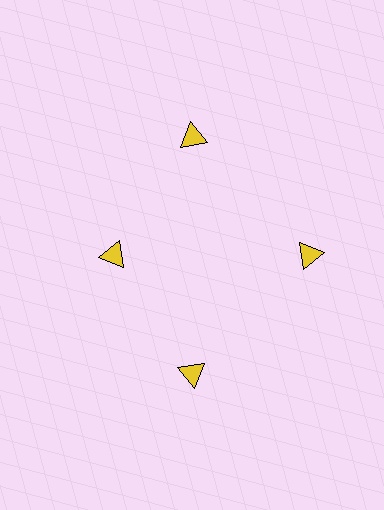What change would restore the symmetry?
The symmetry would be restored by moving it outward, back onto the ring so that all 4 triangles sit at equal angles and equal distance from the center.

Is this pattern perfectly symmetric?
No. The 4 yellow triangles are arranged in a ring, but one element near the 9 o'clock position is pulled inward toward the center, breaking the 4-fold rotational symmetry.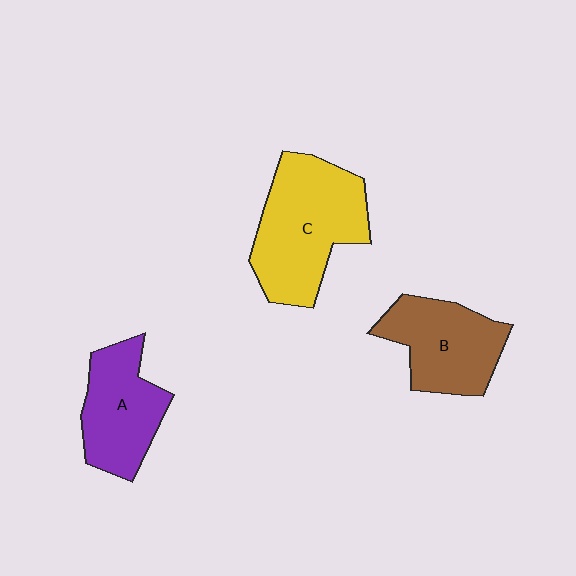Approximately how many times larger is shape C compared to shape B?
Approximately 1.4 times.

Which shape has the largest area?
Shape C (yellow).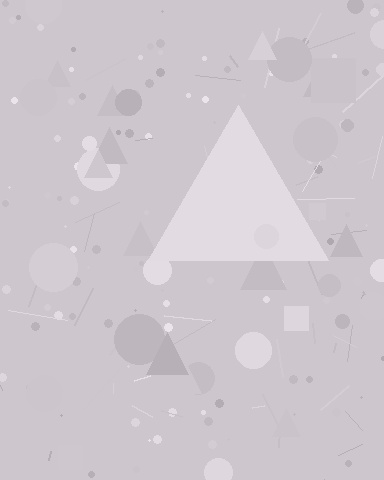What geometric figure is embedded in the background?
A triangle is embedded in the background.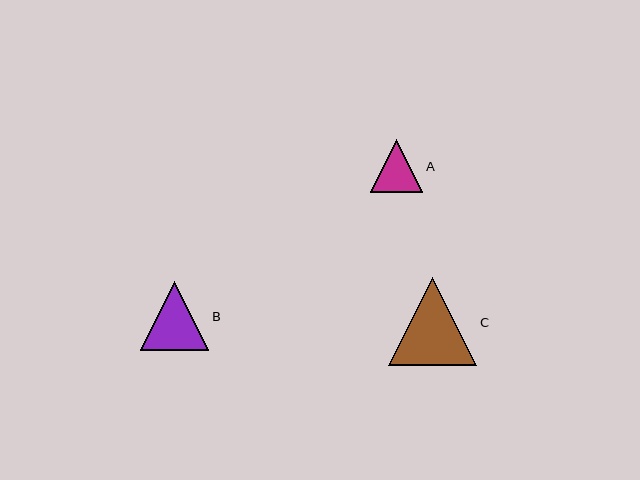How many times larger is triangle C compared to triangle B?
Triangle C is approximately 1.3 times the size of triangle B.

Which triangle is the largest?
Triangle C is the largest with a size of approximately 88 pixels.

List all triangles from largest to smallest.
From largest to smallest: C, B, A.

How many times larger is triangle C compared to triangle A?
Triangle C is approximately 1.7 times the size of triangle A.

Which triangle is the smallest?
Triangle A is the smallest with a size of approximately 52 pixels.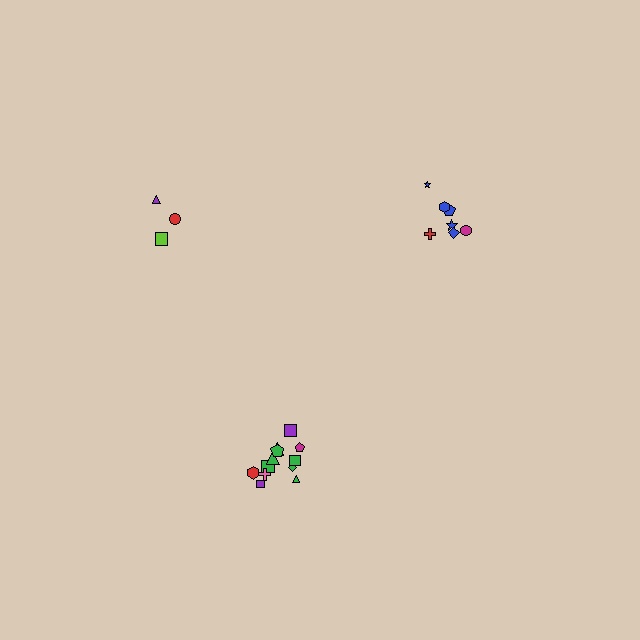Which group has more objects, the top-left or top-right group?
The top-right group.